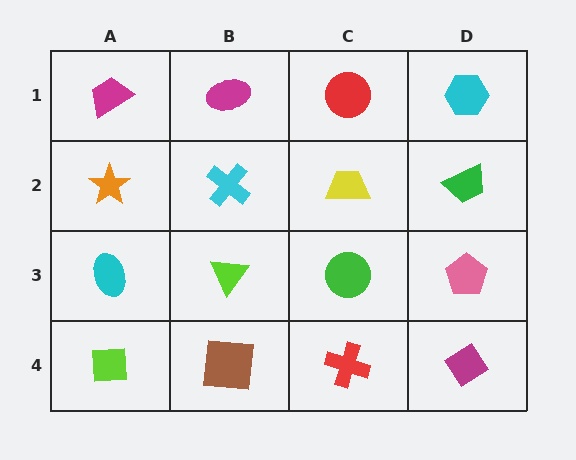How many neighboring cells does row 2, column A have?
3.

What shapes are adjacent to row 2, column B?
A magenta ellipse (row 1, column B), a lime triangle (row 3, column B), an orange star (row 2, column A), a yellow trapezoid (row 2, column C).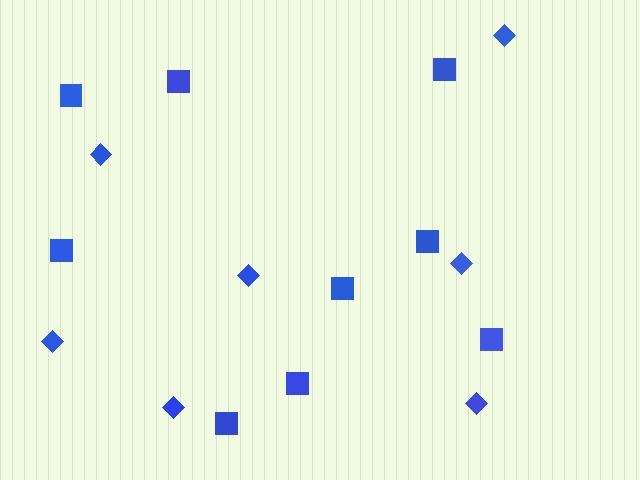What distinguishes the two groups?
There are 2 groups: one group of diamonds (7) and one group of squares (9).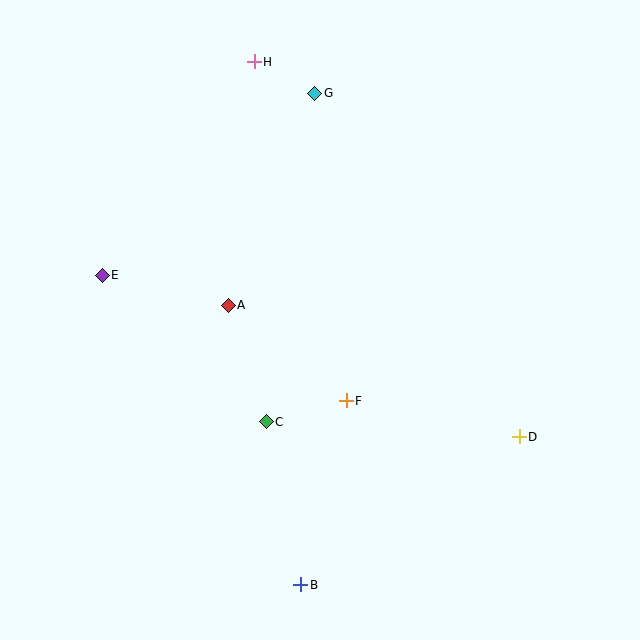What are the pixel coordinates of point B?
Point B is at (301, 585).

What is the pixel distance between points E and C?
The distance between E and C is 220 pixels.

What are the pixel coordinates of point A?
Point A is at (228, 305).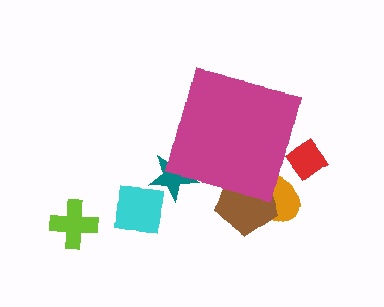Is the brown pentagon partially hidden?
Yes, the brown pentagon is partially hidden behind the magenta square.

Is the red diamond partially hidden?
Yes, the red diamond is partially hidden behind the magenta square.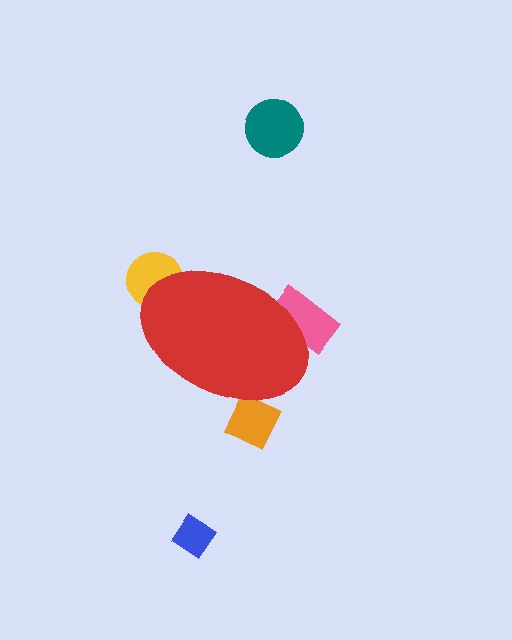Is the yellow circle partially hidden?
Yes, the yellow circle is partially hidden behind the red ellipse.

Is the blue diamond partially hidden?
No, the blue diamond is fully visible.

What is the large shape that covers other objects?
A red ellipse.